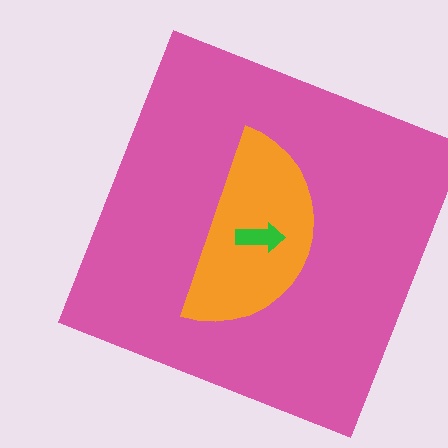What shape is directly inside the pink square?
The orange semicircle.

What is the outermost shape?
The pink square.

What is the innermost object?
The green arrow.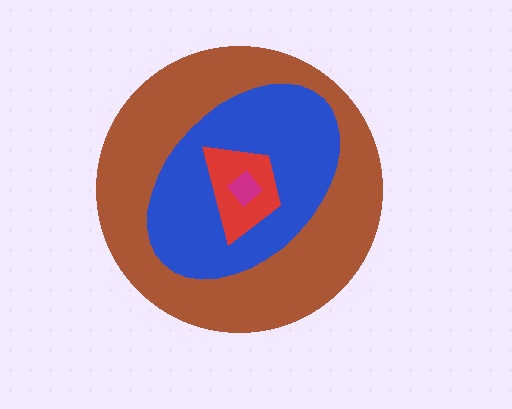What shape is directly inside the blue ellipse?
The red trapezoid.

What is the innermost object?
The magenta diamond.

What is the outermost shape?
The brown circle.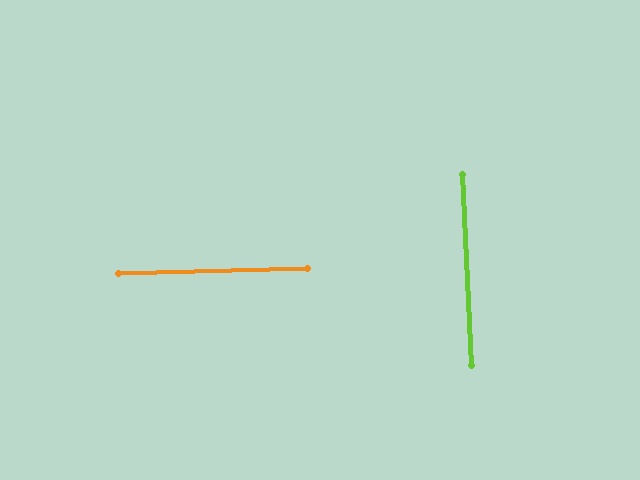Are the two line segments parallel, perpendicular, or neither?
Perpendicular — they meet at approximately 89°.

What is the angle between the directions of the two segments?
Approximately 89 degrees.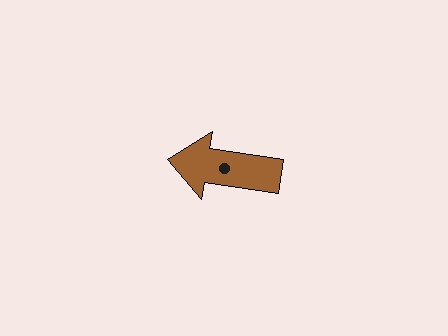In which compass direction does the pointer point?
West.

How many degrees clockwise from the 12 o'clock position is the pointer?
Approximately 279 degrees.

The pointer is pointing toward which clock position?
Roughly 9 o'clock.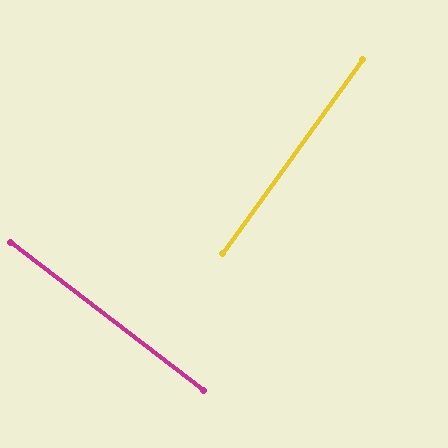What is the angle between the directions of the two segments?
Approximately 88 degrees.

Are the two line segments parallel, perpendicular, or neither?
Perpendicular — they meet at approximately 88°.